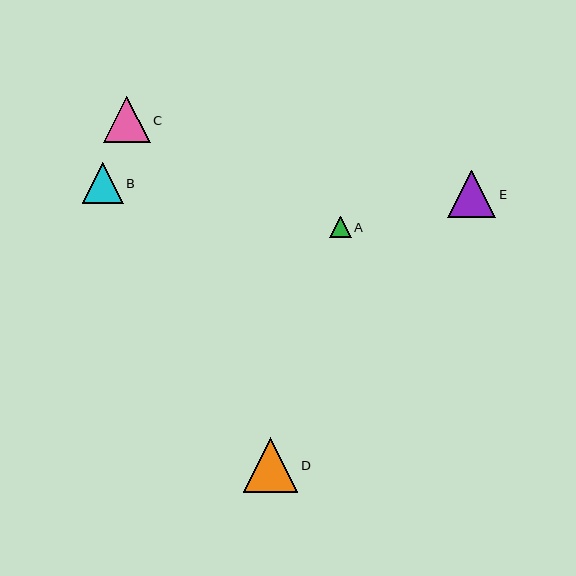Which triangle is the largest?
Triangle D is the largest with a size of approximately 55 pixels.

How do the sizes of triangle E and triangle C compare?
Triangle E and triangle C are approximately the same size.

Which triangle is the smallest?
Triangle A is the smallest with a size of approximately 21 pixels.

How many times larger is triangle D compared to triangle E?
Triangle D is approximately 1.1 times the size of triangle E.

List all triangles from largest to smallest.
From largest to smallest: D, E, C, B, A.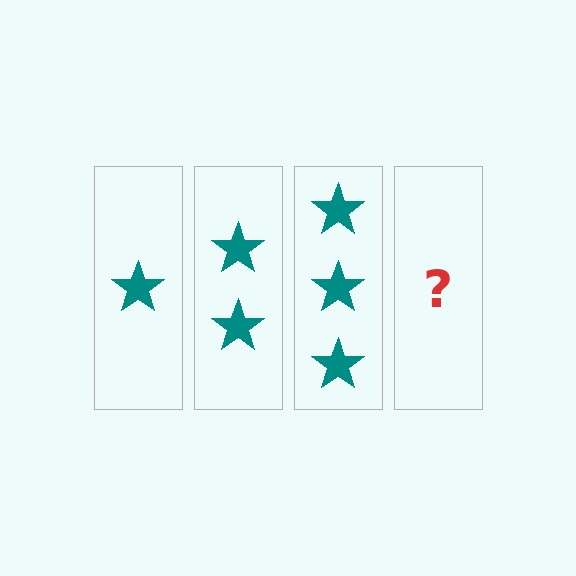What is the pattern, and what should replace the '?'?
The pattern is that each step adds one more star. The '?' should be 4 stars.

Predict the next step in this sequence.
The next step is 4 stars.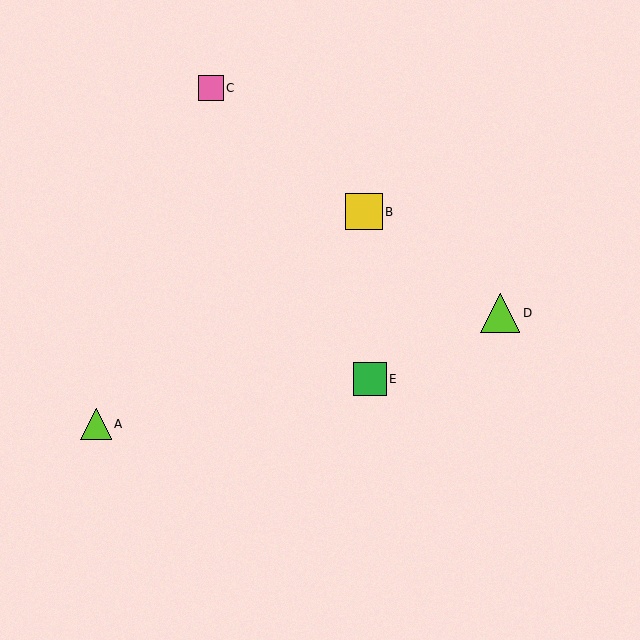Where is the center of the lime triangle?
The center of the lime triangle is at (500, 313).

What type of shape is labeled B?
Shape B is a yellow square.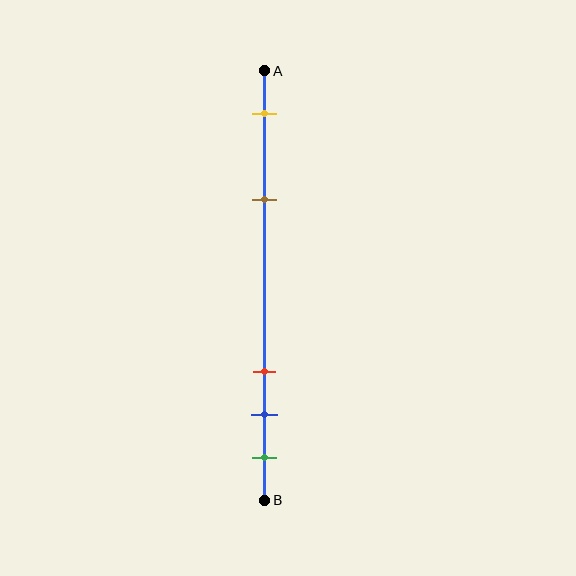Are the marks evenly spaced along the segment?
No, the marks are not evenly spaced.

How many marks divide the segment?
There are 5 marks dividing the segment.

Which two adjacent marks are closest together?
The blue and green marks are the closest adjacent pair.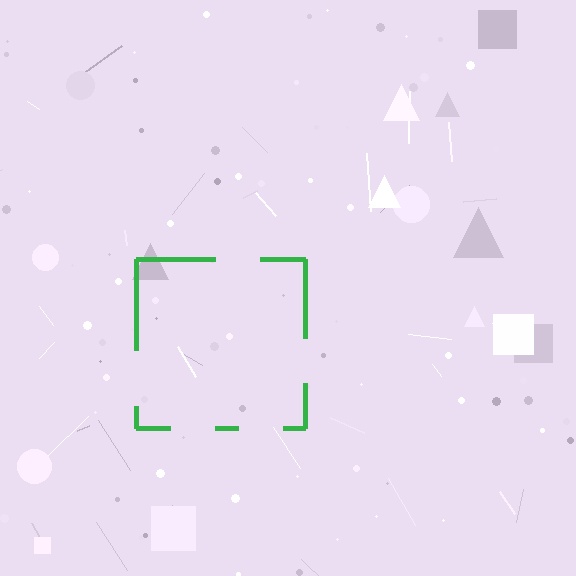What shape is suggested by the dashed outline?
The dashed outline suggests a square.